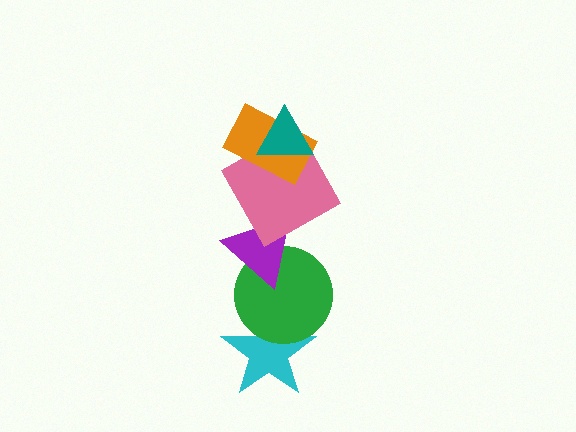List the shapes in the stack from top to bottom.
From top to bottom: the teal triangle, the orange rectangle, the pink square, the purple triangle, the green circle, the cyan star.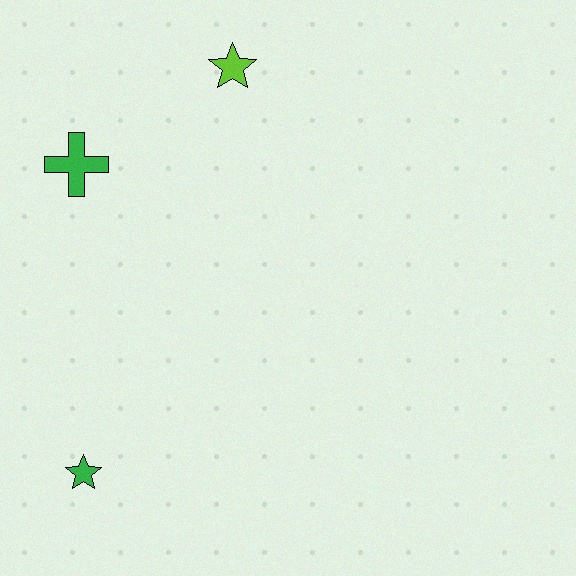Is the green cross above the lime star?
No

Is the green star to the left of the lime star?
Yes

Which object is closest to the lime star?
The green cross is closest to the lime star.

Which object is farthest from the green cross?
The green star is farthest from the green cross.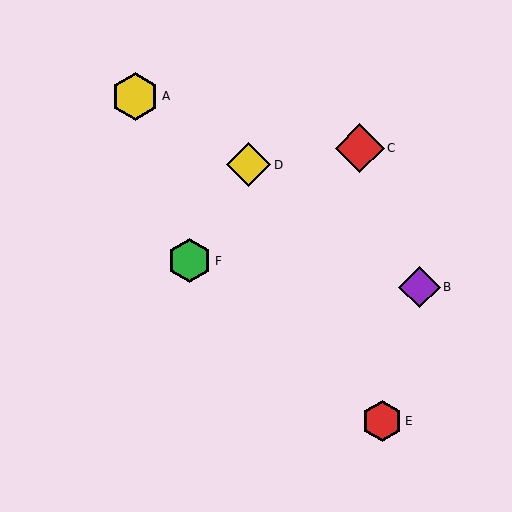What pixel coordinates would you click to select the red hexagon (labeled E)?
Click at (382, 421) to select the red hexagon E.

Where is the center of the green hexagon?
The center of the green hexagon is at (190, 261).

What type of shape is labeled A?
Shape A is a yellow hexagon.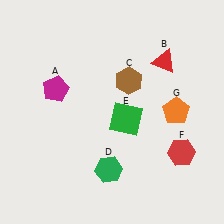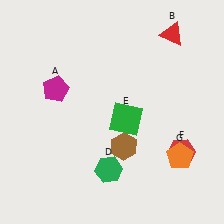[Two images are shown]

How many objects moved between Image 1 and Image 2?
3 objects moved between the two images.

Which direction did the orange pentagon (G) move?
The orange pentagon (G) moved down.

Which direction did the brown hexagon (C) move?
The brown hexagon (C) moved down.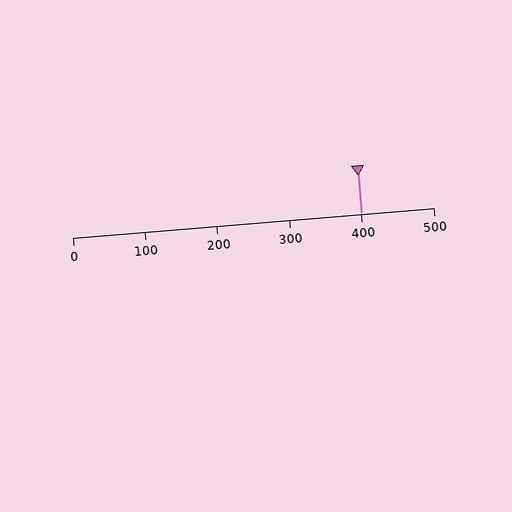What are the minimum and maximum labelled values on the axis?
The axis runs from 0 to 500.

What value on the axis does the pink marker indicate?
The marker indicates approximately 400.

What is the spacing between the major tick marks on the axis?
The major ticks are spaced 100 apart.